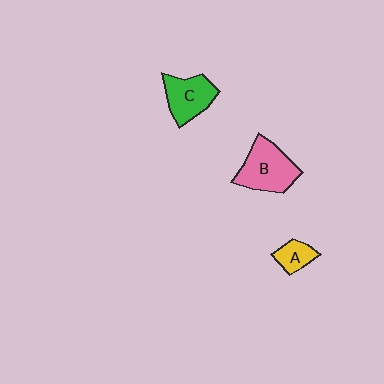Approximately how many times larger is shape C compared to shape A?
Approximately 1.9 times.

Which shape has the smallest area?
Shape A (yellow).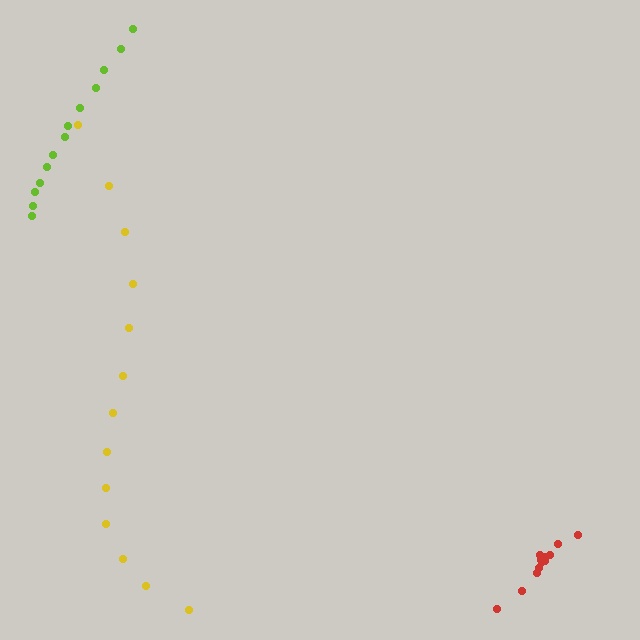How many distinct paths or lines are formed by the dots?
There are 3 distinct paths.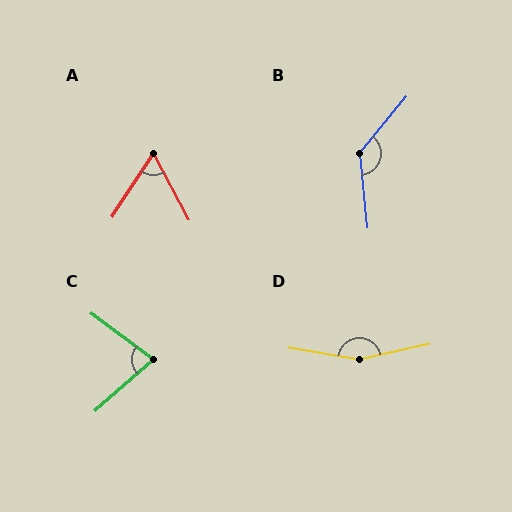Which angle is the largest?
D, at approximately 158 degrees.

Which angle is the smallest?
A, at approximately 62 degrees.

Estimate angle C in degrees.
Approximately 79 degrees.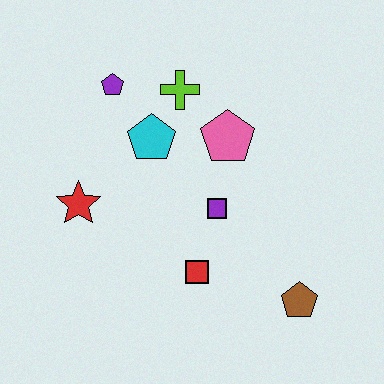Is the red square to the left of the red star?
No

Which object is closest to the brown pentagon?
The red square is closest to the brown pentagon.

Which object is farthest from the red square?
The purple pentagon is farthest from the red square.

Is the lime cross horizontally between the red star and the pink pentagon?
Yes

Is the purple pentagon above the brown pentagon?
Yes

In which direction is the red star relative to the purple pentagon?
The red star is below the purple pentagon.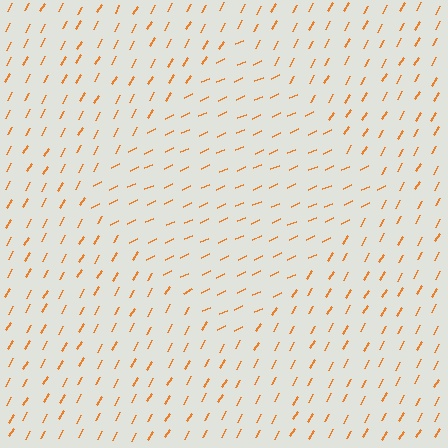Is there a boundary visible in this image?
Yes, there is a texture boundary formed by a change in line orientation.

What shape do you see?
I see a diamond.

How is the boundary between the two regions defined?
The boundary is defined purely by a change in line orientation (approximately 36 degrees difference). All lines are the same color and thickness.